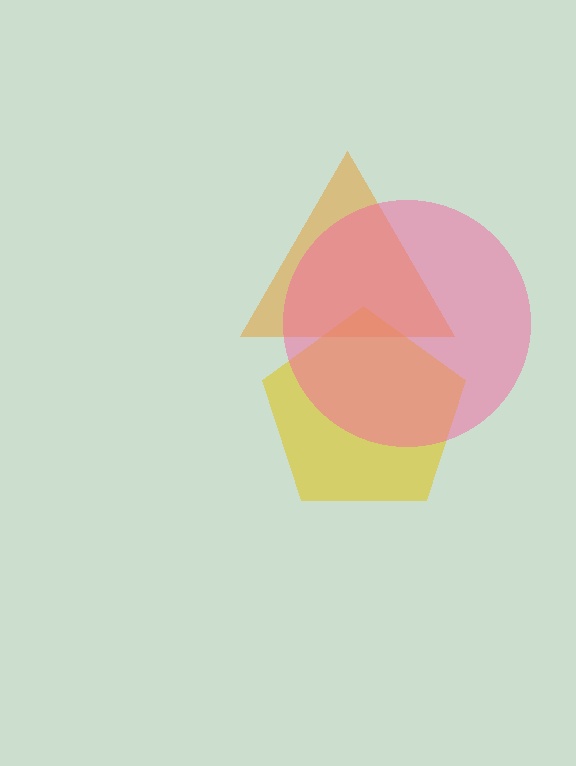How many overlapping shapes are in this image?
There are 3 overlapping shapes in the image.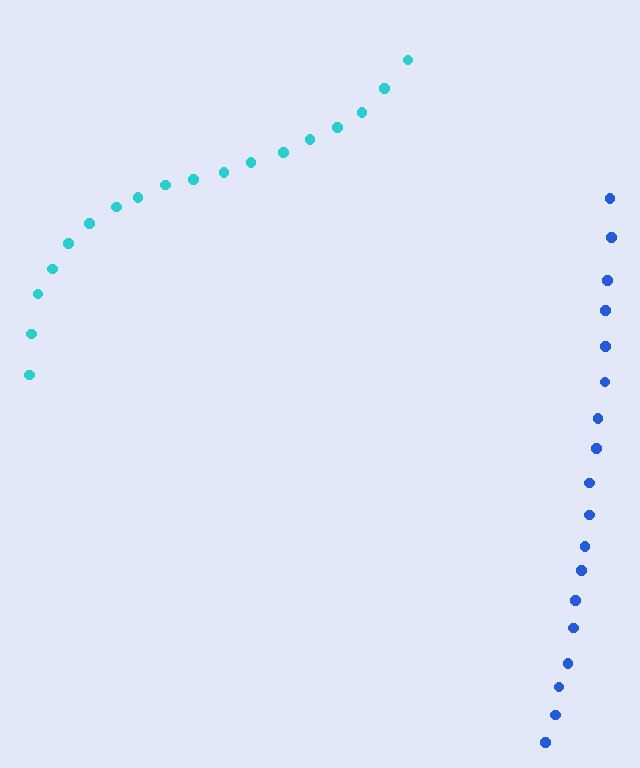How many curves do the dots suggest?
There are 2 distinct paths.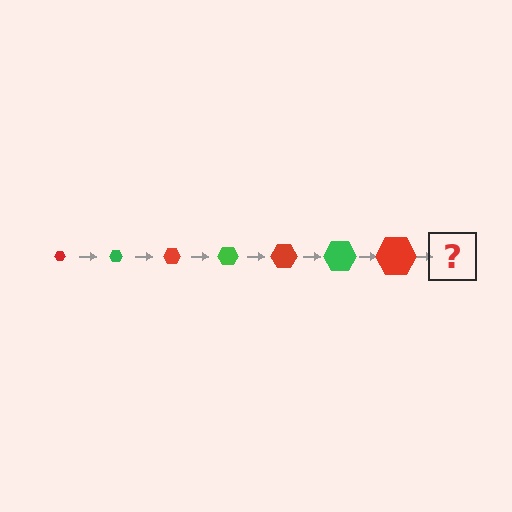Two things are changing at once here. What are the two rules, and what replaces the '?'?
The two rules are that the hexagon grows larger each step and the color cycles through red and green. The '?' should be a green hexagon, larger than the previous one.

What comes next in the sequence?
The next element should be a green hexagon, larger than the previous one.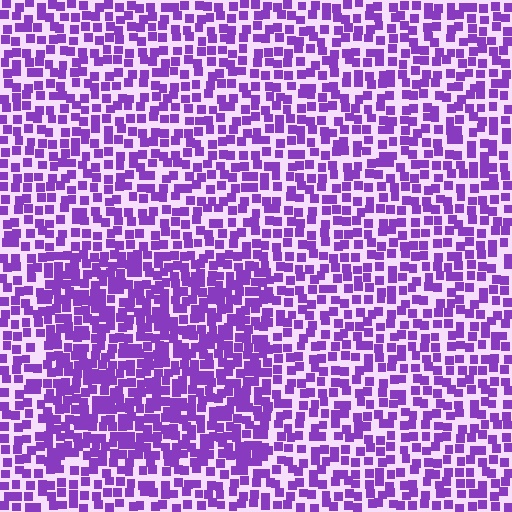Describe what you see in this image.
The image contains small purple elements arranged at two different densities. A rectangle-shaped region is visible where the elements are more densely packed than the surrounding area.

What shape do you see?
I see a rectangle.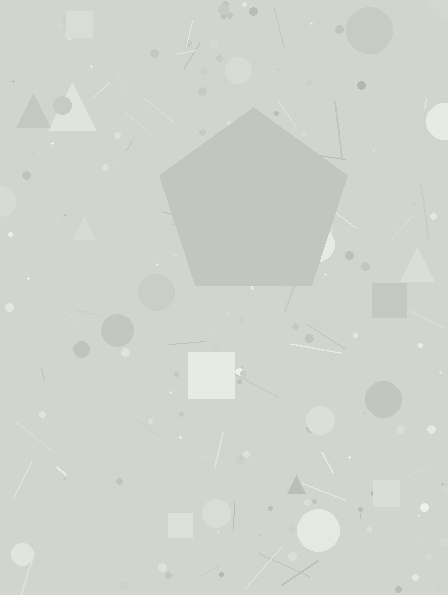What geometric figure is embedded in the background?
A pentagon is embedded in the background.